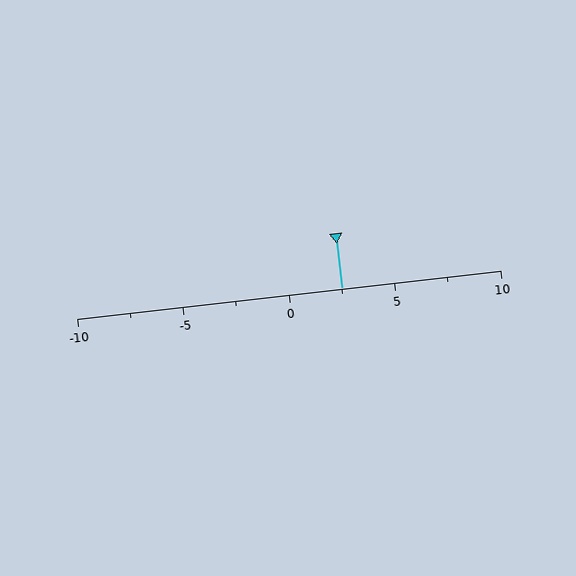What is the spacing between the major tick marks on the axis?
The major ticks are spaced 5 apart.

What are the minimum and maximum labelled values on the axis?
The axis runs from -10 to 10.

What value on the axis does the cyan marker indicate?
The marker indicates approximately 2.5.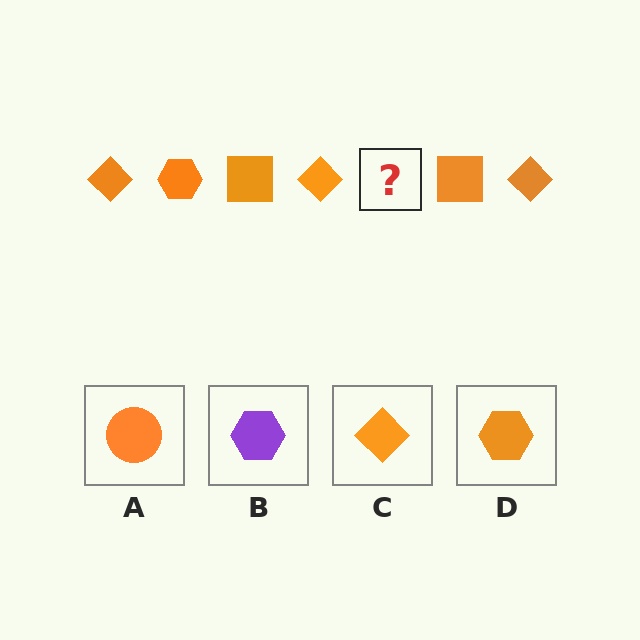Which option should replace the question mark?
Option D.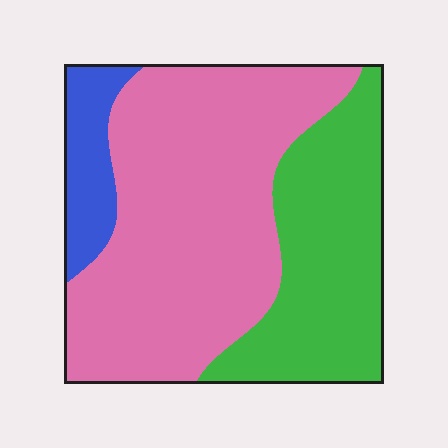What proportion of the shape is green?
Green covers around 30% of the shape.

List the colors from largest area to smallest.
From largest to smallest: pink, green, blue.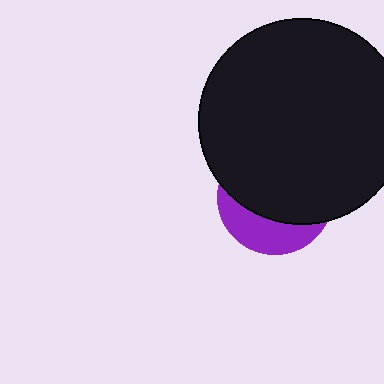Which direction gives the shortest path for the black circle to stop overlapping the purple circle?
Moving up gives the shortest separation.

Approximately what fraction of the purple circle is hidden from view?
Roughly 69% of the purple circle is hidden behind the black circle.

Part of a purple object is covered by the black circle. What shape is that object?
It is a circle.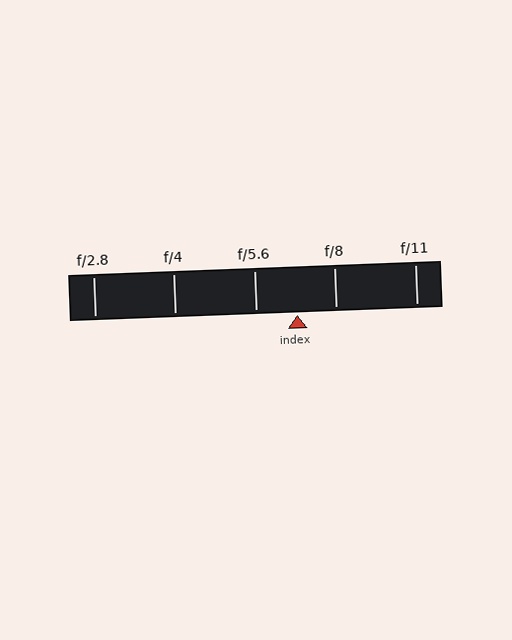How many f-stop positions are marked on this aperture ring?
There are 5 f-stop positions marked.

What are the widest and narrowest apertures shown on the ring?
The widest aperture shown is f/2.8 and the narrowest is f/11.